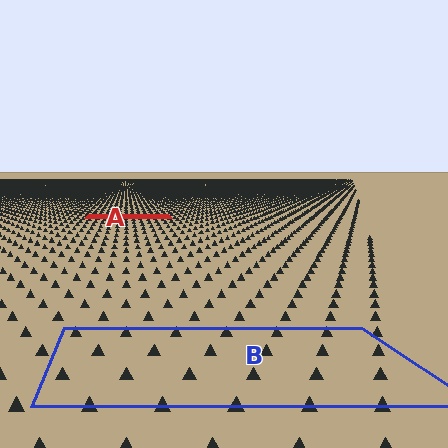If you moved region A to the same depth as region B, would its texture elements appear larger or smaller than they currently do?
They would appear larger. At a closer depth, the same texture elements are projected at a bigger on-screen size.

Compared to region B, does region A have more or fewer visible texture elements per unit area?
Region A has more texture elements per unit area — they are packed more densely because it is farther away.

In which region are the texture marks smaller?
The texture marks are smaller in region A, because it is farther away.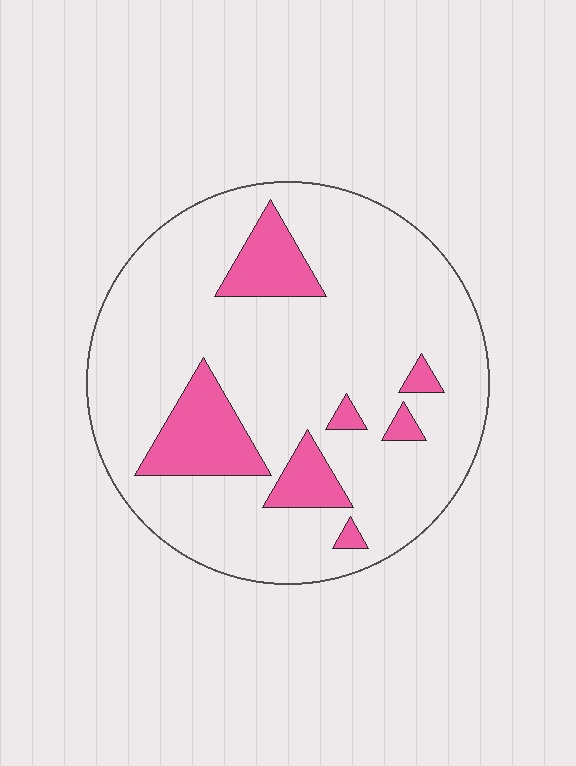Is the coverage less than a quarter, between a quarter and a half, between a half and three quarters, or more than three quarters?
Less than a quarter.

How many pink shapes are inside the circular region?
7.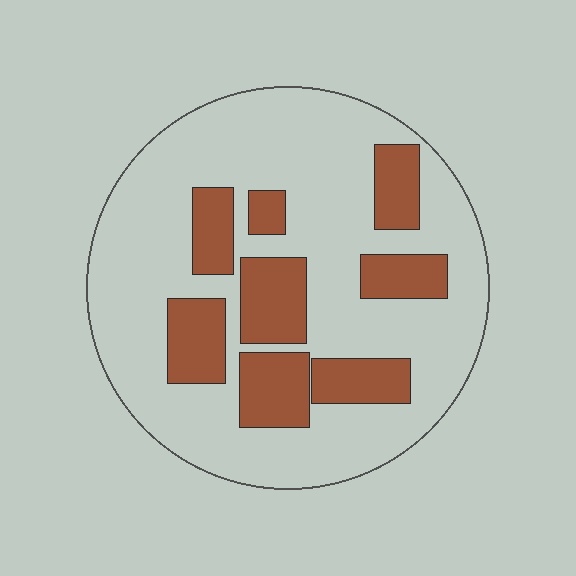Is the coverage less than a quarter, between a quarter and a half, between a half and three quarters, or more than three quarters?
Between a quarter and a half.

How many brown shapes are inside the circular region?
8.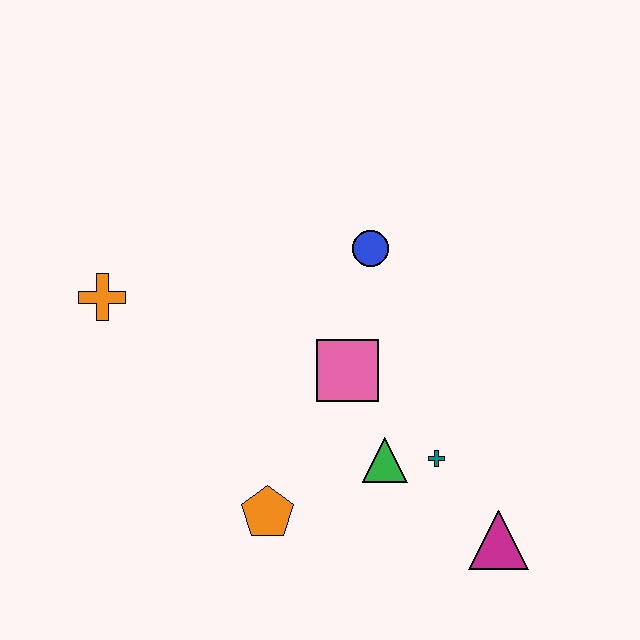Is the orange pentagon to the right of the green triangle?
No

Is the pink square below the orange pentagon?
No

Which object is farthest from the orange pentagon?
The blue circle is farthest from the orange pentagon.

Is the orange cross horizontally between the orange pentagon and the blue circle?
No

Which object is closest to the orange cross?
The pink square is closest to the orange cross.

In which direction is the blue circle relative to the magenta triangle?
The blue circle is above the magenta triangle.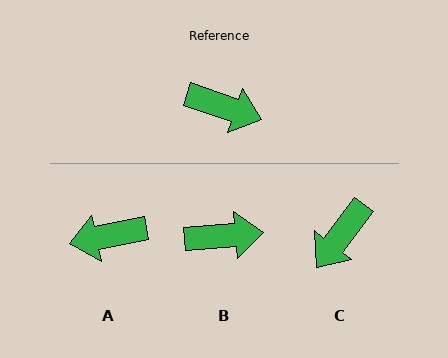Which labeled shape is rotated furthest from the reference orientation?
A, about 149 degrees away.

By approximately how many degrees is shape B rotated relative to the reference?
Approximately 24 degrees counter-clockwise.